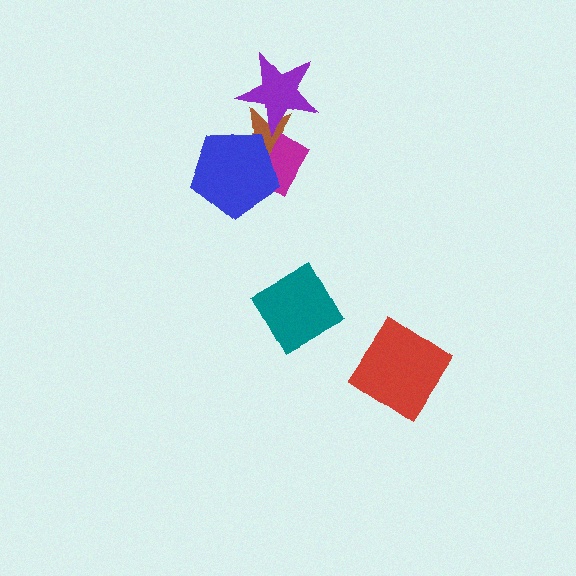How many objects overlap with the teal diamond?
0 objects overlap with the teal diamond.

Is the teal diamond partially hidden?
No, no other shape covers it.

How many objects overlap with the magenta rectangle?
2 objects overlap with the magenta rectangle.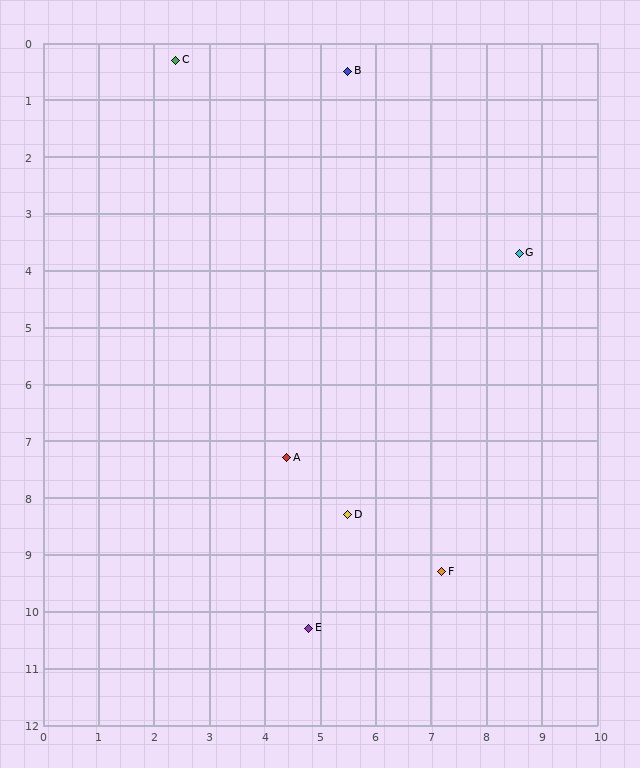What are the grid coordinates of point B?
Point B is at approximately (5.5, 0.5).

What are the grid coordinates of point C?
Point C is at approximately (2.4, 0.3).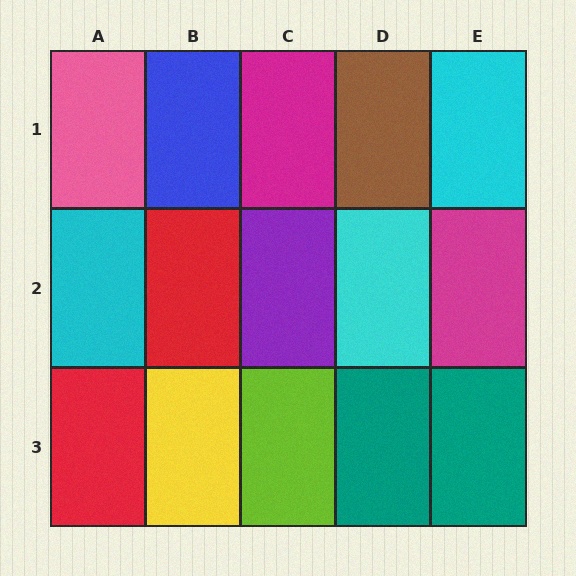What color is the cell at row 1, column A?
Pink.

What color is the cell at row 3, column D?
Teal.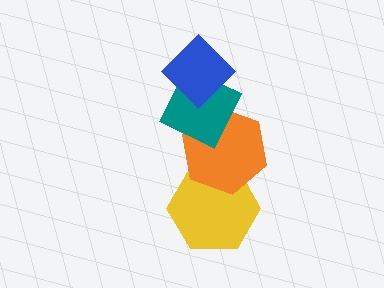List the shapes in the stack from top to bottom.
From top to bottom: the blue diamond, the teal diamond, the orange hexagon, the yellow hexagon.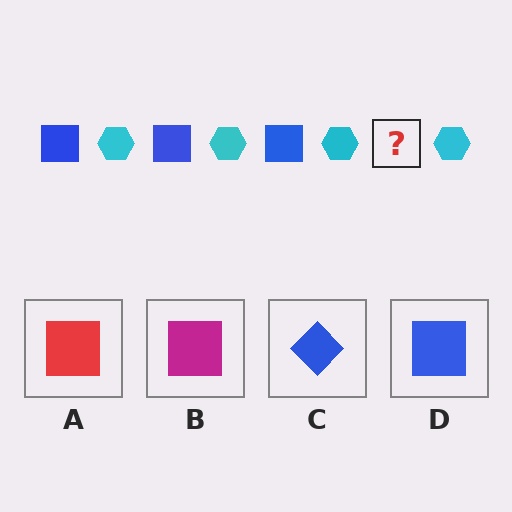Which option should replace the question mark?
Option D.